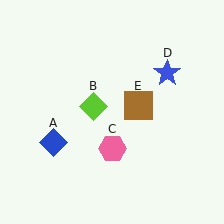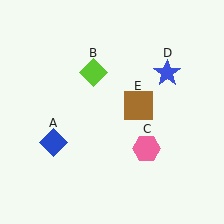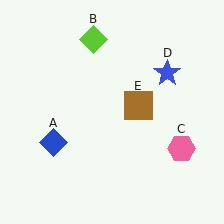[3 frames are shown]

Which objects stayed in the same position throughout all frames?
Blue diamond (object A) and blue star (object D) and brown square (object E) remained stationary.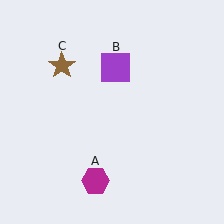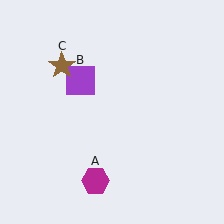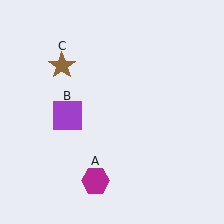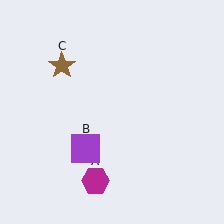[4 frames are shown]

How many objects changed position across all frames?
1 object changed position: purple square (object B).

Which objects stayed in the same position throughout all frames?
Magenta hexagon (object A) and brown star (object C) remained stationary.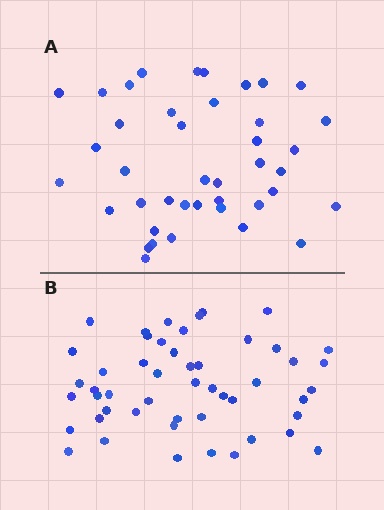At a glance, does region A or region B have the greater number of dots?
Region B (the bottom region) has more dots.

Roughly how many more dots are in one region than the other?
Region B has roughly 8 or so more dots than region A.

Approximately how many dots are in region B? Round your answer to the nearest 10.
About 50 dots.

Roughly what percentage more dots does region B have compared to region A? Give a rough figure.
About 20% more.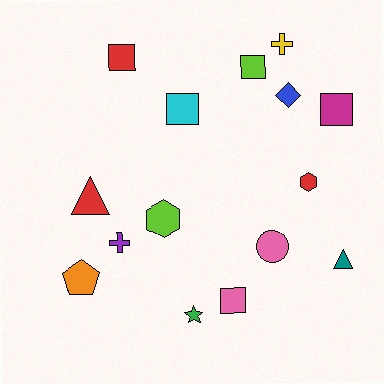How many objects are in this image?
There are 15 objects.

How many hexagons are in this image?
There are 2 hexagons.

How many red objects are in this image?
There are 3 red objects.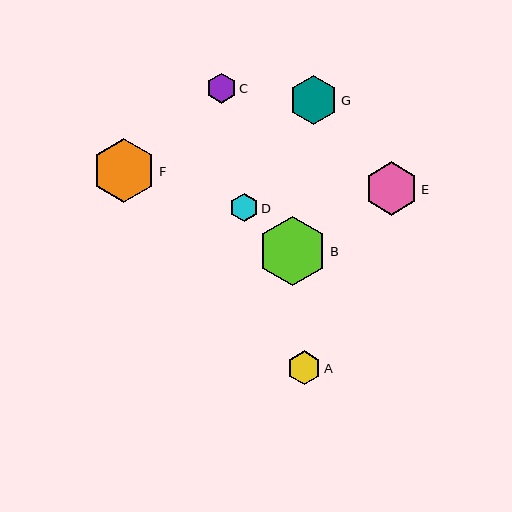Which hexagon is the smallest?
Hexagon D is the smallest with a size of approximately 28 pixels.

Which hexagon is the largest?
Hexagon B is the largest with a size of approximately 69 pixels.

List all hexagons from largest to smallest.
From largest to smallest: B, F, E, G, A, C, D.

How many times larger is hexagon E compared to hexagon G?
Hexagon E is approximately 1.1 times the size of hexagon G.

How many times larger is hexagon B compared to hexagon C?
Hexagon B is approximately 2.3 times the size of hexagon C.